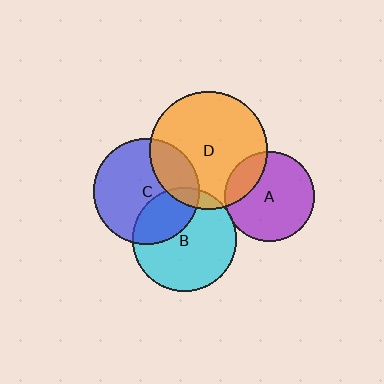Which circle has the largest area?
Circle D (orange).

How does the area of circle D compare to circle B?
Approximately 1.3 times.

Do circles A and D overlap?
Yes.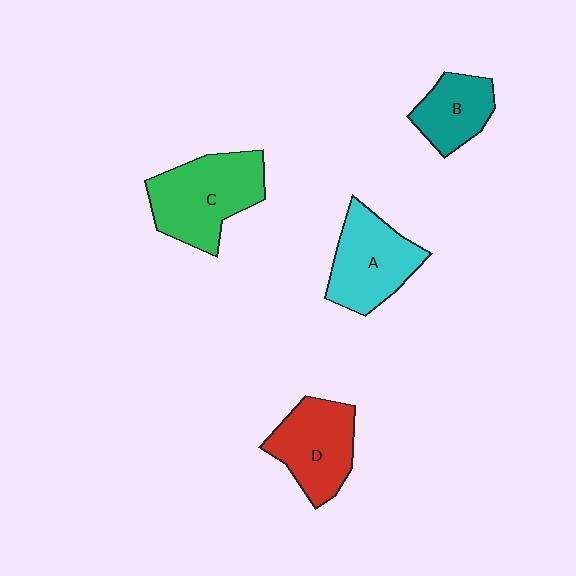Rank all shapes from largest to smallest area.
From largest to smallest: C (green), A (cyan), D (red), B (teal).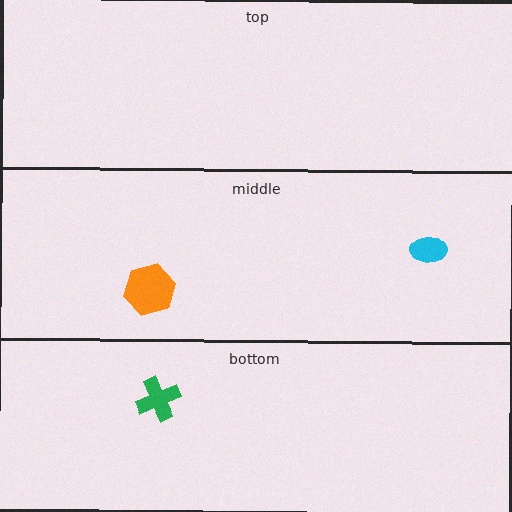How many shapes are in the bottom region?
1.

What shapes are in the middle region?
The cyan ellipse, the orange hexagon.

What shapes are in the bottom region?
The green cross.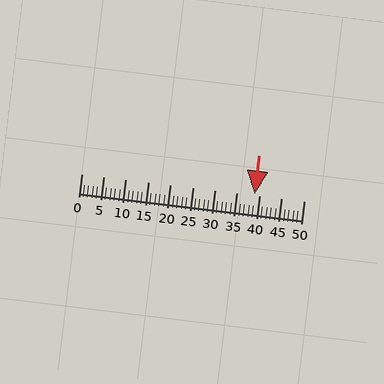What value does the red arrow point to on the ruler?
The red arrow points to approximately 39.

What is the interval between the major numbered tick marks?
The major tick marks are spaced 5 units apart.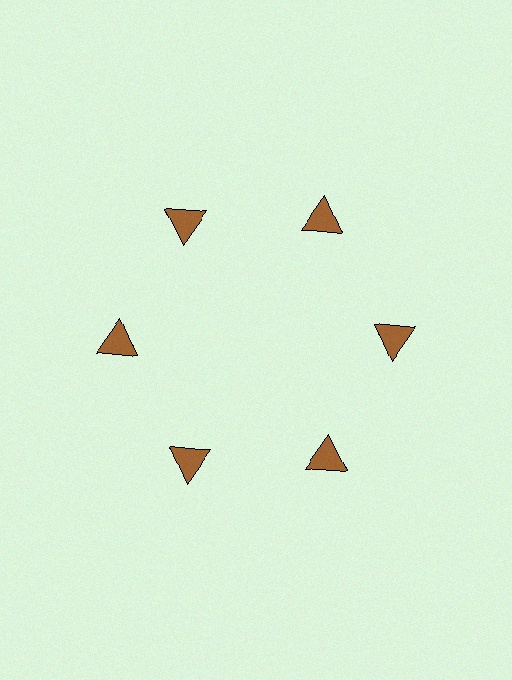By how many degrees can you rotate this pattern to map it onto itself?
The pattern maps onto itself every 60 degrees of rotation.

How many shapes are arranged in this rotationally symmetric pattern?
There are 6 shapes, arranged in 6 groups of 1.